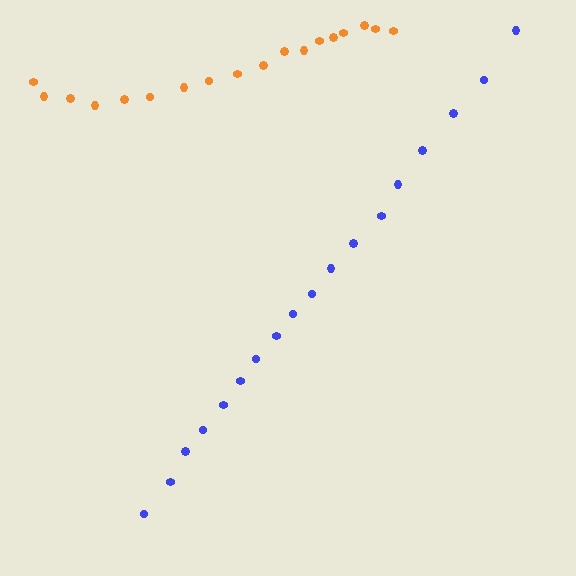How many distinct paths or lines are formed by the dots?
There are 2 distinct paths.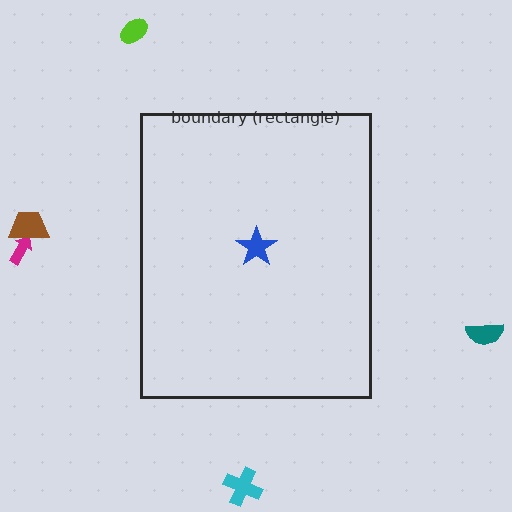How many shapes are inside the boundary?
1 inside, 5 outside.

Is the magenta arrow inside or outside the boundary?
Outside.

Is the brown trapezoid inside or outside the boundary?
Outside.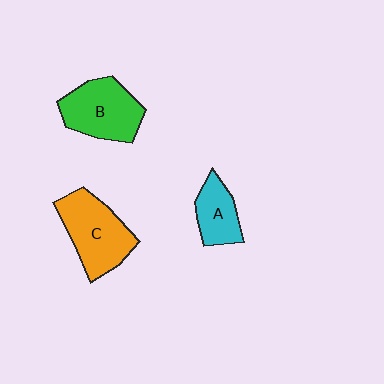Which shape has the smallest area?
Shape A (cyan).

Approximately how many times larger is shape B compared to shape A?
Approximately 1.6 times.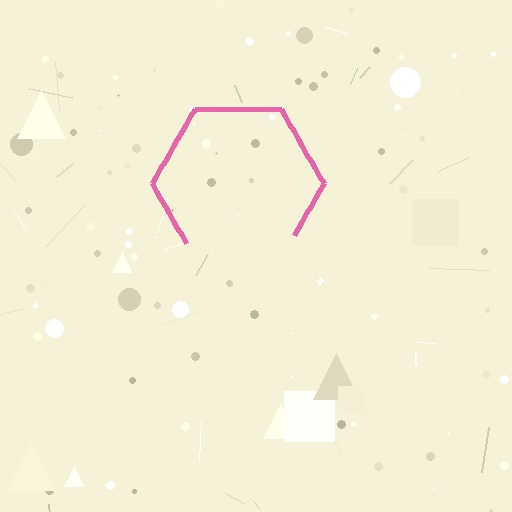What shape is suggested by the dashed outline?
The dashed outline suggests a hexagon.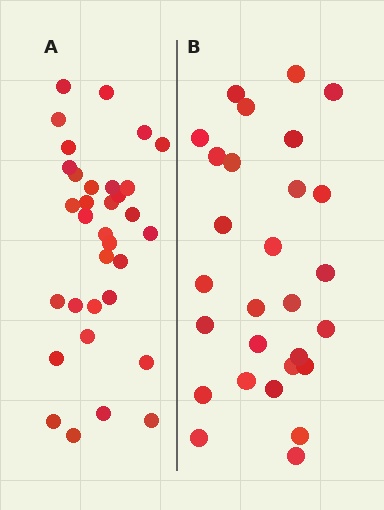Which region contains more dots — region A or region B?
Region A (the left region) has more dots.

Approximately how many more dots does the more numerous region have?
Region A has about 5 more dots than region B.